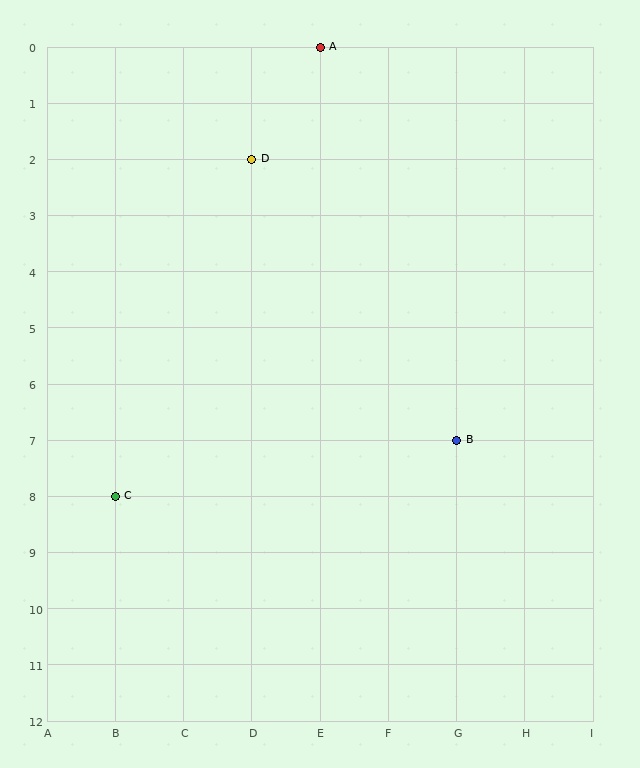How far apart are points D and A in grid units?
Points D and A are 1 column and 2 rows apart (about 2.2 grid units diagonally).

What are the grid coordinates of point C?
Point C is at grid coordinates (B, 8).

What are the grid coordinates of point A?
Point A is at grid coordinates (E, 0).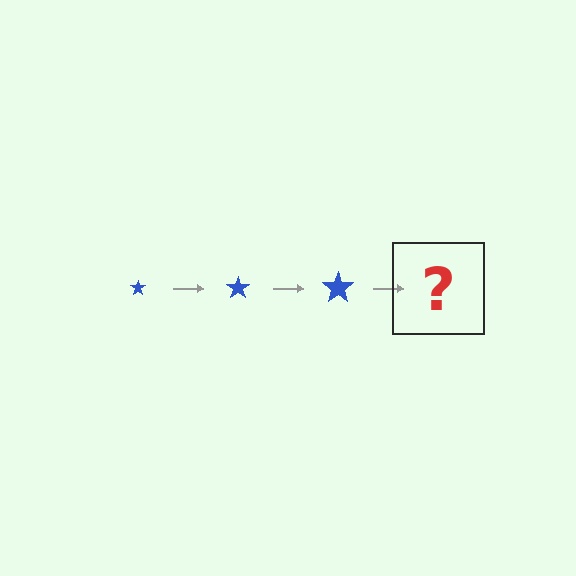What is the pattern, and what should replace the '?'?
The pattern is that the star gets progressively larger each step. The '?' should be a blue star, larger than the previous one.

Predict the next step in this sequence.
The next step is a blue star, larger than the previous one.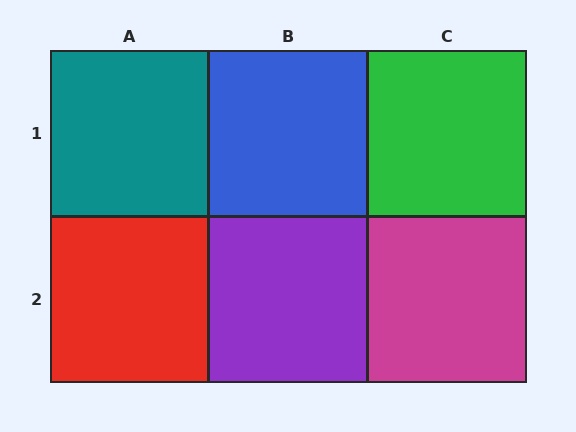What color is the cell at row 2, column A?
Red.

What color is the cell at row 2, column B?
Purple.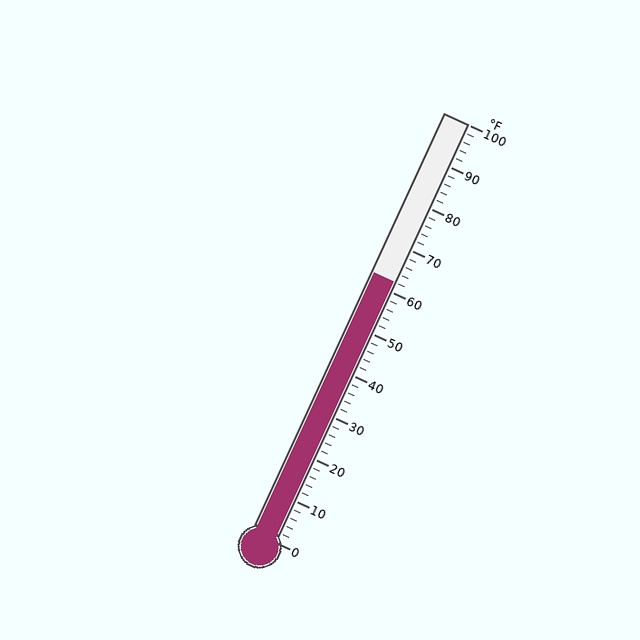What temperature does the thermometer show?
The thermometer shows approximately 62°F.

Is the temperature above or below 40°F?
The temperature is above 40°F.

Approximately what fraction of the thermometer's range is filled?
The thermometer is filled to approximately 60% of its range.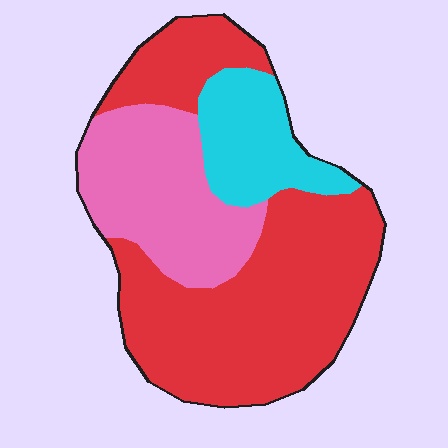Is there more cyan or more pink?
Pink.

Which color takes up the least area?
Cyan, at roughly 15%.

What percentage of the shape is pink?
Pink takes up between a sixth and a third of the shape.